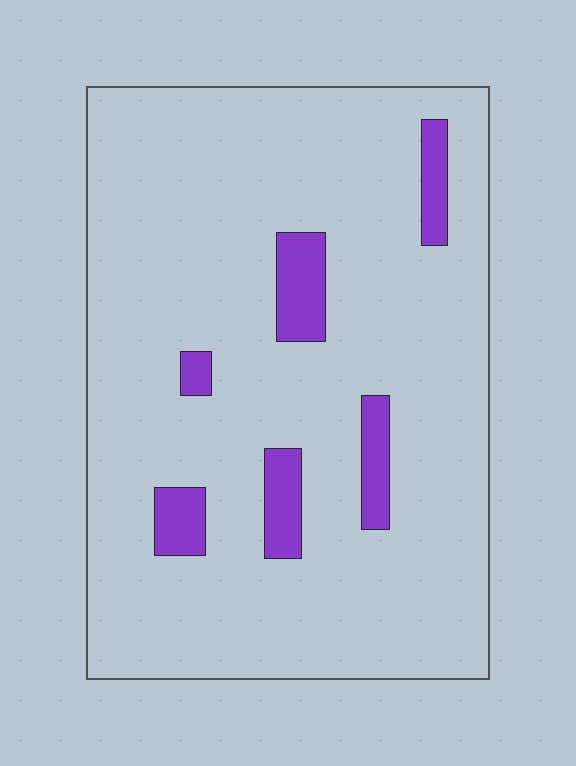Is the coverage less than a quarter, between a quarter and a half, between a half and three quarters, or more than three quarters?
Less than a quarter.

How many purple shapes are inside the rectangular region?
6.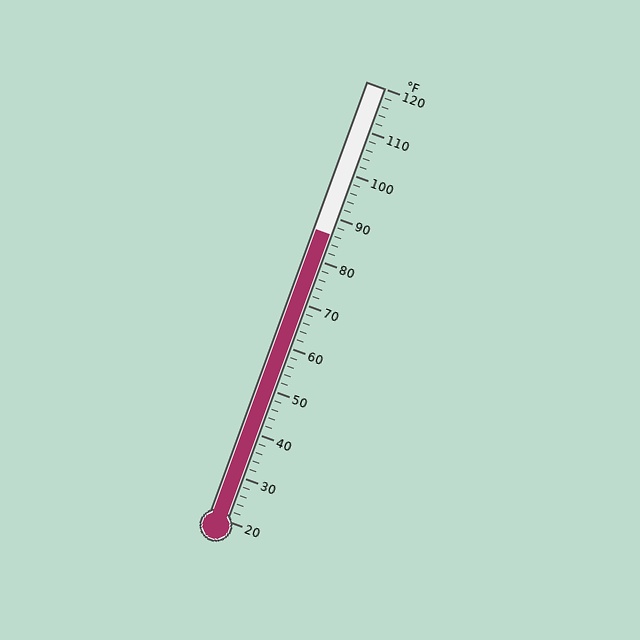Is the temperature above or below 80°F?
The temperature is above 80°F.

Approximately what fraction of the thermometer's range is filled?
The thermometer is filled to approximately 65% of its range.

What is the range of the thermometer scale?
The thermometer scale ranges from 20°F to 120°F.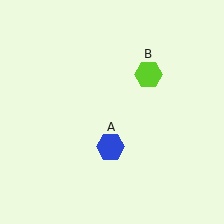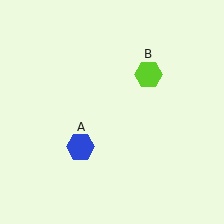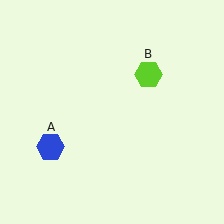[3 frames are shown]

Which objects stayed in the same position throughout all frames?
Lime hexagon (object B) remained stationary.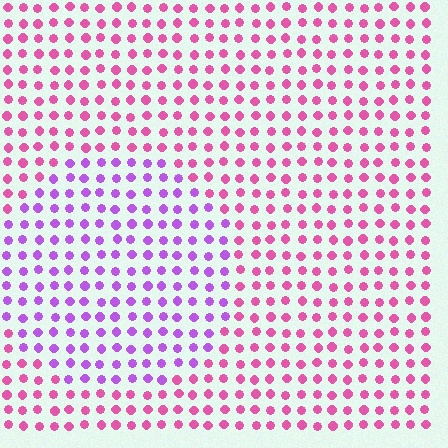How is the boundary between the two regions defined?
The boundary is defined purely by a slight shift in hue (about 42 degrees). Spacing, size, and orientation are identical on both sides.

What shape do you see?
I see a circle.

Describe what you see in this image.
The image is filled with small pink elements in a uniform arrangement. A circle-shaped region is visible where the elements are tinted to a slightly different hue, forming a subtle color boundary.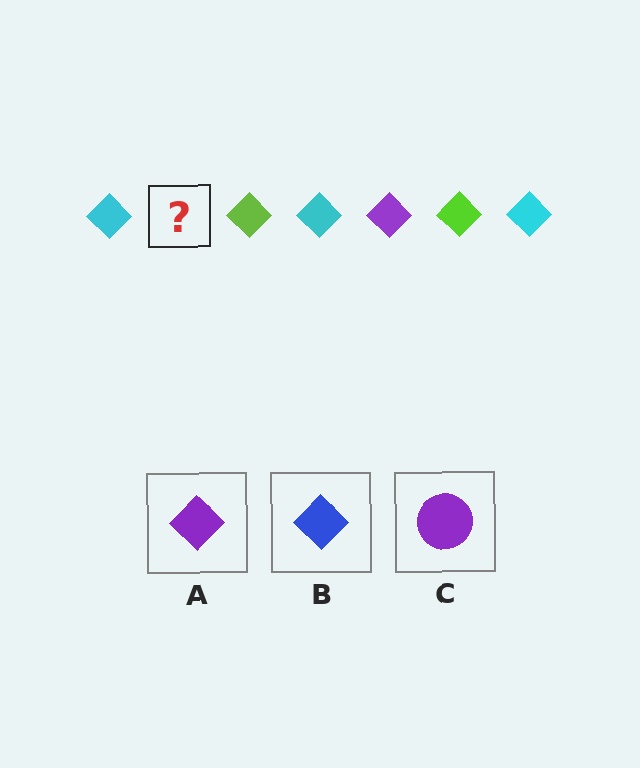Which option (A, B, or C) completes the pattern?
A.